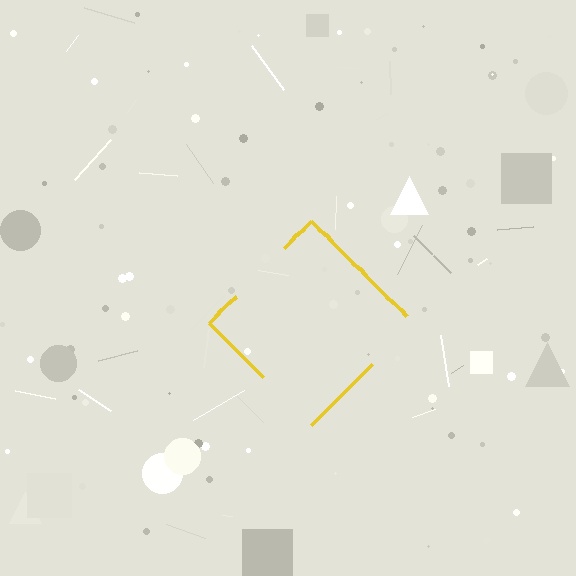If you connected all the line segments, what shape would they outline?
They would outline a diamond.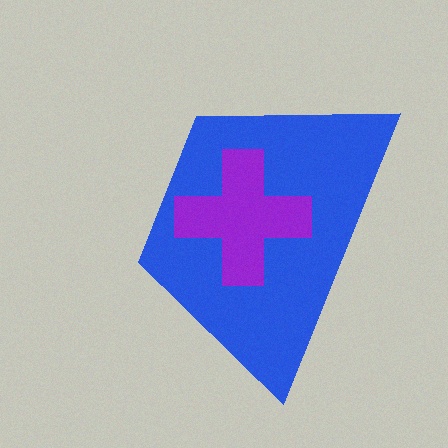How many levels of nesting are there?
2.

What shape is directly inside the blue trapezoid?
The purple cross.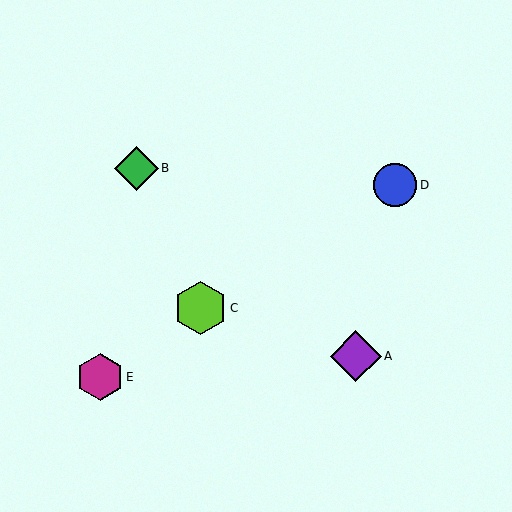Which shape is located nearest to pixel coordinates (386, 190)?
The blue circle (labeled D) at (395, 185) is nearest to that location.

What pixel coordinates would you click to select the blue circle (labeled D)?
Click at (395, 185) to select the blue circle D.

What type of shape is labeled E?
Shape E is a magenta hexagon.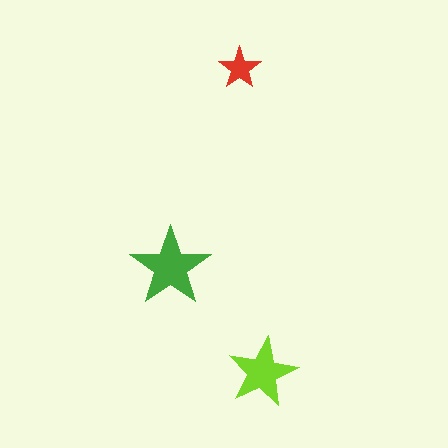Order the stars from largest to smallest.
the green one, the lime one, the red one.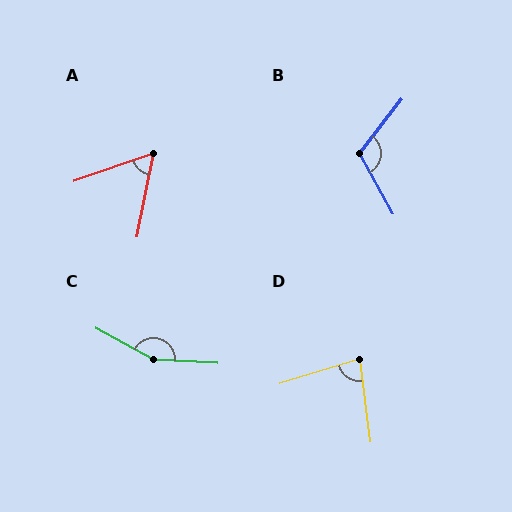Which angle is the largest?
C, at approximately 154 degrees.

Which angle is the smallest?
A, at approximately 60 degrees.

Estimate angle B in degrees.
Approximately 112 degrees.